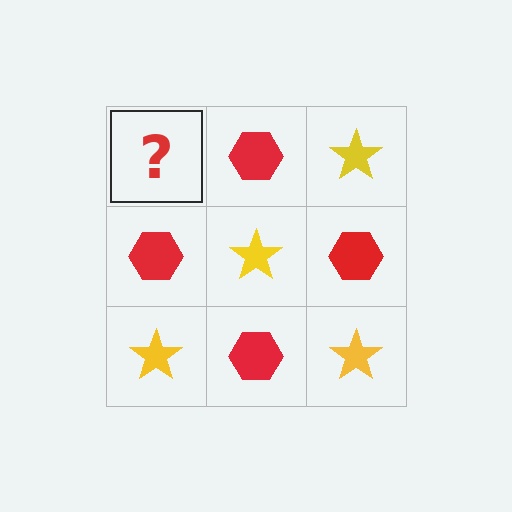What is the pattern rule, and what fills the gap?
The rule is that it alternates yellow star and red hexagon in a checkerboard pattern. The gap should be filled with a yellow star.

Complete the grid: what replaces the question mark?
The question mark should be replaced with a yellow star.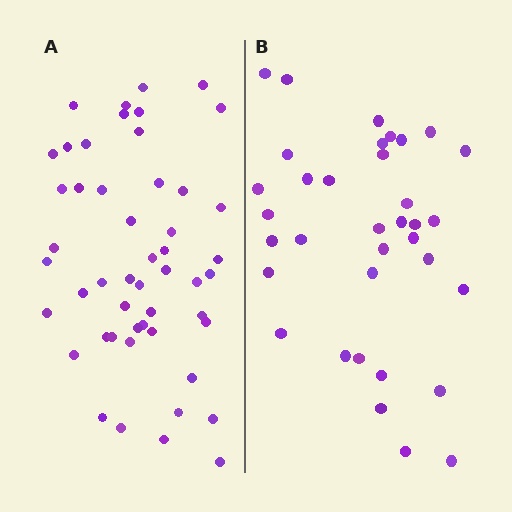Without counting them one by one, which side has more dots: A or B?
Region A (the left region) has more dots.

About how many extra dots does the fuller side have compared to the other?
Region A has approximately 15 more dots than region B.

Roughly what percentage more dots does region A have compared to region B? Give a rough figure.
About 45% more.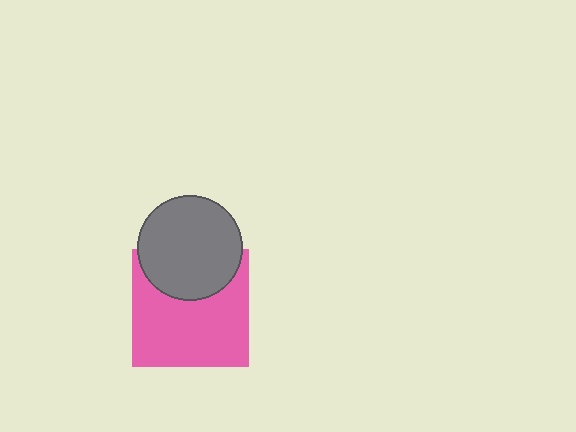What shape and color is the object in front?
The object in front is a gray circle.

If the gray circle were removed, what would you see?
You would see the complete pink square.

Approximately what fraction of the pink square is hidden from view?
Roughly 31% of the pink square is hidden behind the gray circle.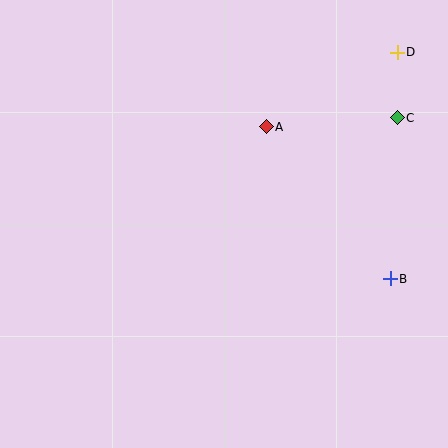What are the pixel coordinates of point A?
Point A is at (266, 127).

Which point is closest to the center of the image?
Point A at (266, 127) is closest to the center.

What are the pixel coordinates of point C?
Point C is at (397, 118).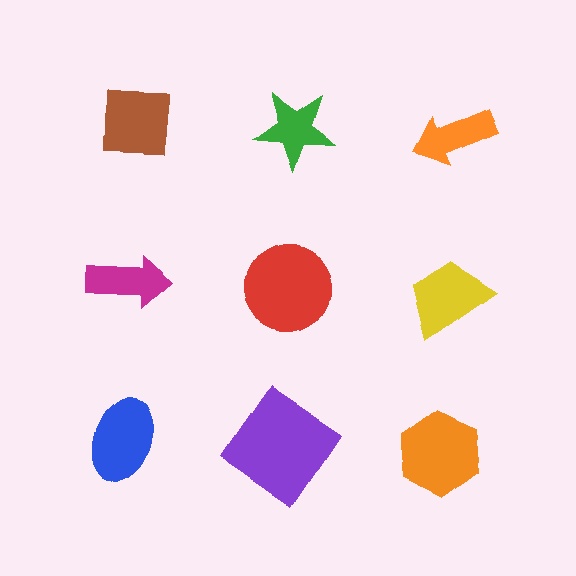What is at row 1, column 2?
A green star.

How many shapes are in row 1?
3 shapes.